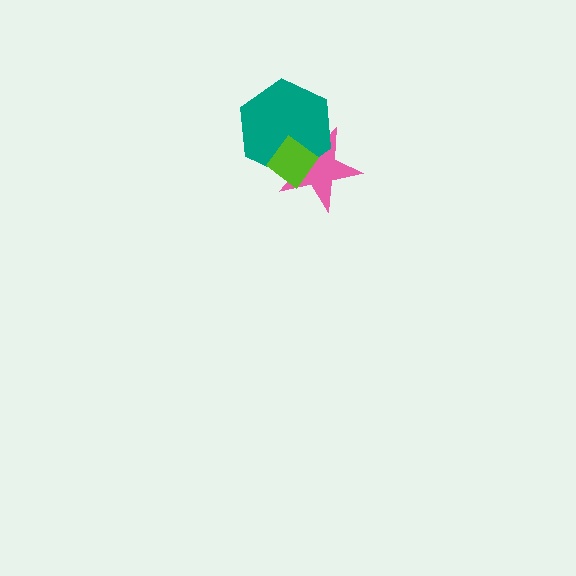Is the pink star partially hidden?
Yes, it is partially covered by another shape.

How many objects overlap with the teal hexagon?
2 objects overlap with the teal hexagon.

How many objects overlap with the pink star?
2 objects overlap with the pink star.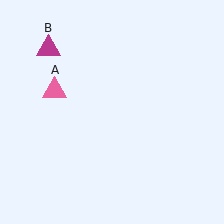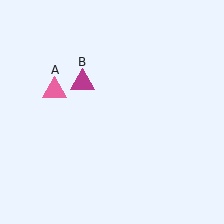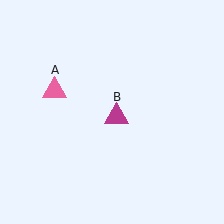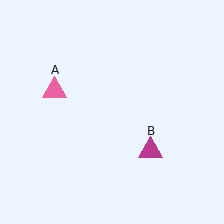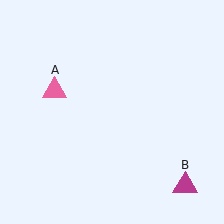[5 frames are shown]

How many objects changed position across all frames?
1 object changed position: magenta triangle (object B).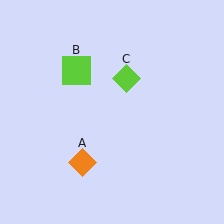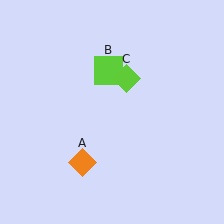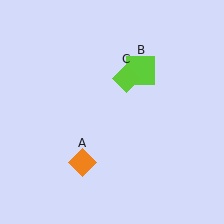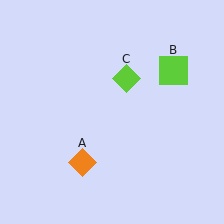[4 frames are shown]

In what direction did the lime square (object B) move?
The lime square (object B) moved right.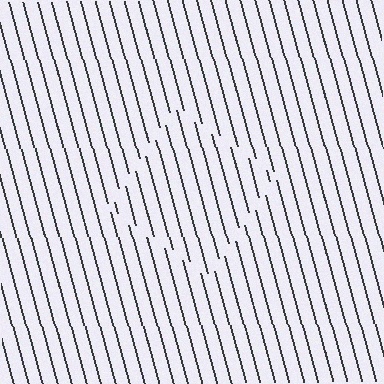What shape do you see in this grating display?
An illusory square. The interior of the shape contains the same grating, shifted by half a period — the contour is defined by the phase discontinuity where line-ends from the inner and outer gratings abut.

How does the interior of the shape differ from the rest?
The interior of the shape contains the same grating, shifted by half a period — the contour is defined by the phase discontinuity where line-ends from the inner and outer gratings abut.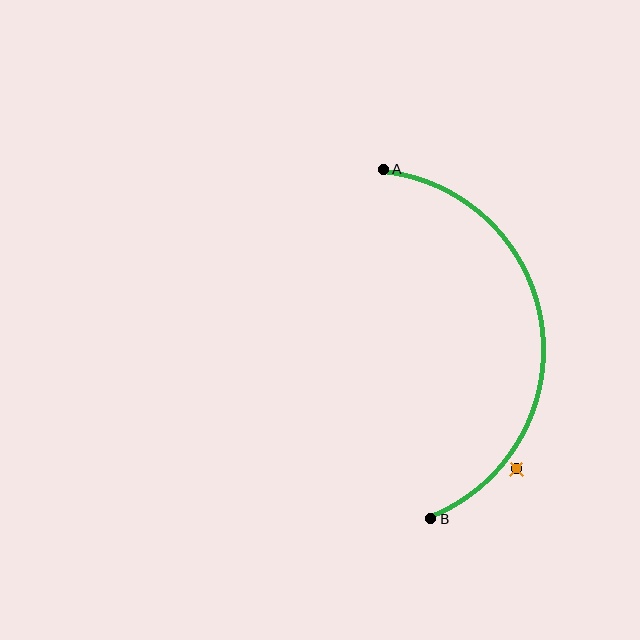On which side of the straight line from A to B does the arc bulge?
The arc bulges to the right of the straight line connecting A and B.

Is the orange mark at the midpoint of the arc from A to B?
No — the orange mark does not lie on the arc at all. It sits slightly outside the curve.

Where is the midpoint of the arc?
The arc midpoint is the point on the curve farthest from the straight line joining A and B. It sits to the right of that line.